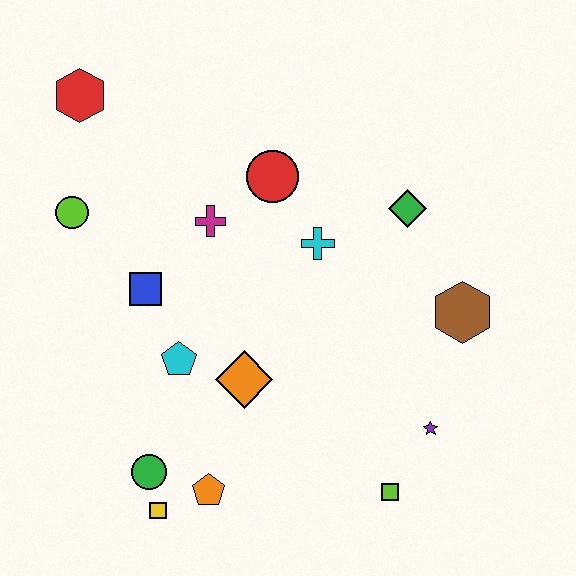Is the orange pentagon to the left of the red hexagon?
No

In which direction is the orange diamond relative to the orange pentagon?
The orange diamond is above the orange pentagon.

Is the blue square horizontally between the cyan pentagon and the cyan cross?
No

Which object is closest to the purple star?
The lime square is closest to the purple star.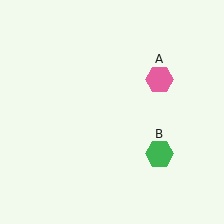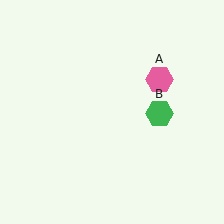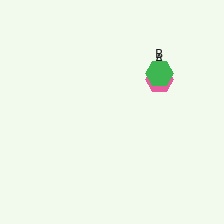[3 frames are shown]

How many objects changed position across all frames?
1 object changed position: green hexagon (object B).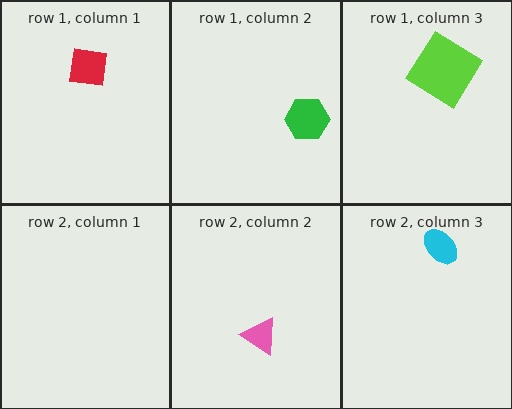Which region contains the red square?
The row 1, column 1 region.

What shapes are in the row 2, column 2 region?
The pink triangle.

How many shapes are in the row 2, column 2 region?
1.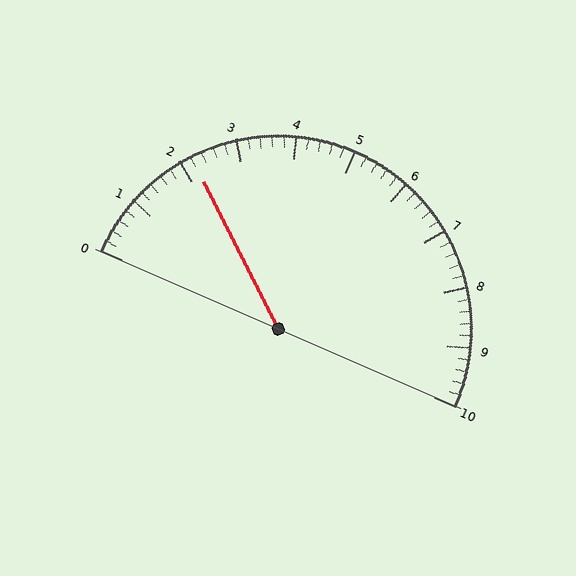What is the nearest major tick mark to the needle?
The nearest major tick mark is 2.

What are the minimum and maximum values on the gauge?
The gauge ranges from 0 to 10.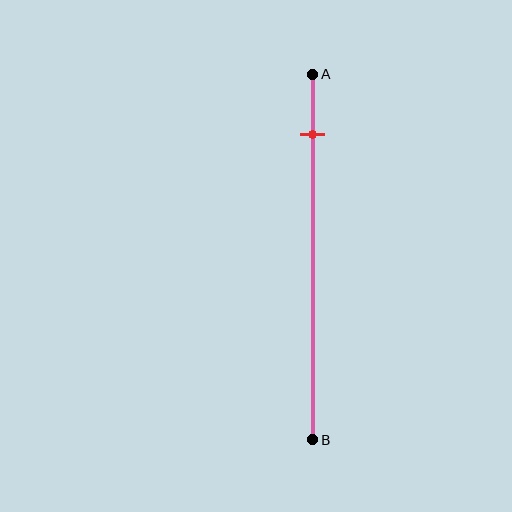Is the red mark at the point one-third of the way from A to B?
No, the mark is at about 15% from A, not at the 33% one-third point.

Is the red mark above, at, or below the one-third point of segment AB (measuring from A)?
The red mark is above the one-third point of segment AB.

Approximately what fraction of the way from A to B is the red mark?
The red mark is approximately 15% of the way from A to B.